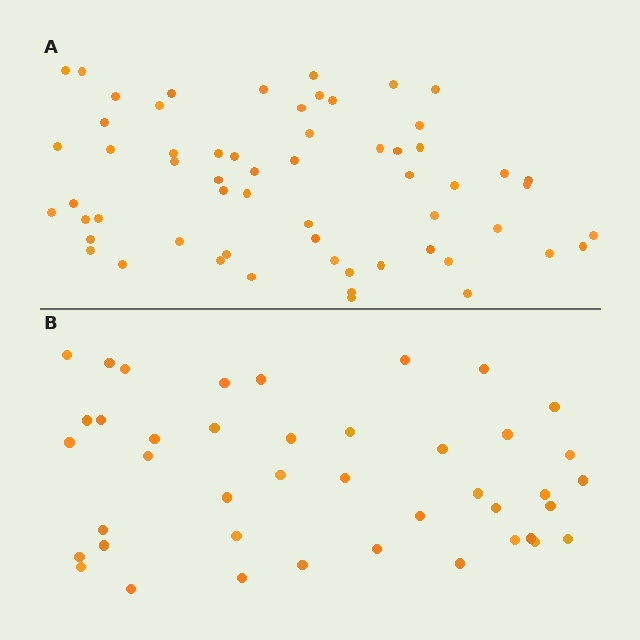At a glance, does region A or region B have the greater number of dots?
Region A (the top region) has more dots.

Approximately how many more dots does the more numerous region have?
Region A has approximately 20 more dots than region B.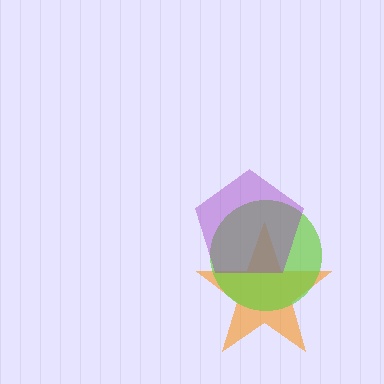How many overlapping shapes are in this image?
There are 3 overlapping shapes in the image.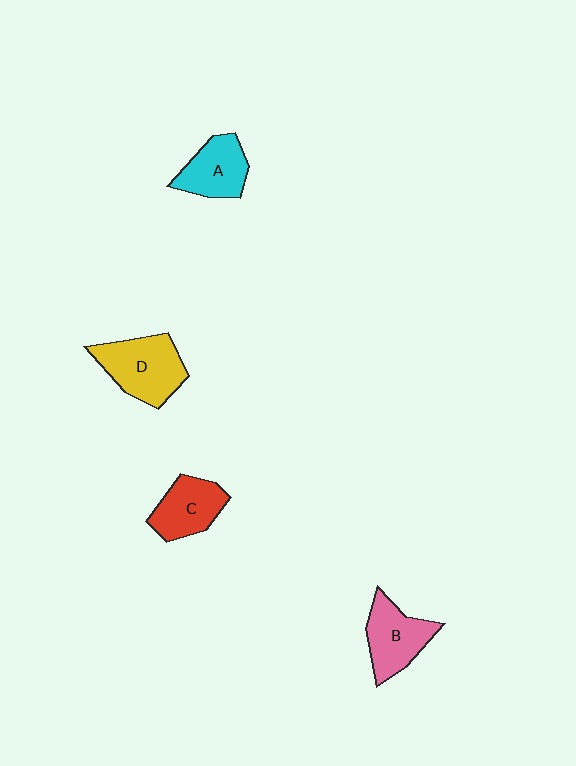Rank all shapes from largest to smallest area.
From largest to smallest: D (yellow), B (pink), C (red), A (cyan).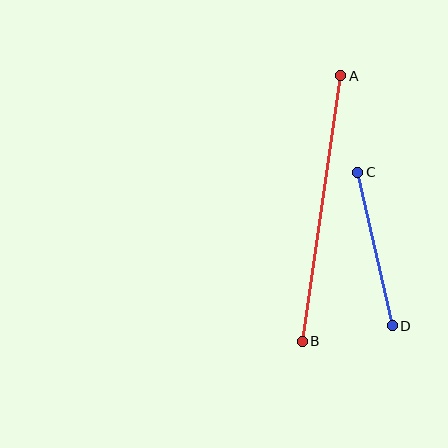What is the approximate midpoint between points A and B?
The midpoint is at approximately (321, 209) pixels.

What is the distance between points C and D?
The distance is approximately 157 pixels.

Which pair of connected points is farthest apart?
Points A and B are farthest apart.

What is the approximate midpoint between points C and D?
The midpoint is at approximately (375, 249) pixels.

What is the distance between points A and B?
The distance is approximately 269 pixels.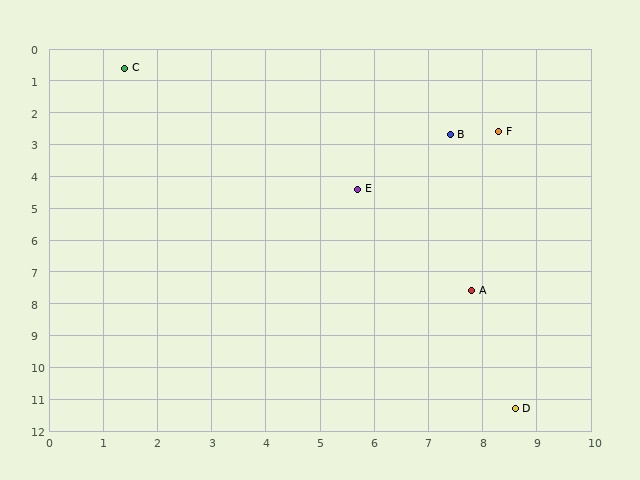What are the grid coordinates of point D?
Point D is at approximately (8.6, 11.3).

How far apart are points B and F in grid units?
Points B and F are about 0.9 grid units apart.